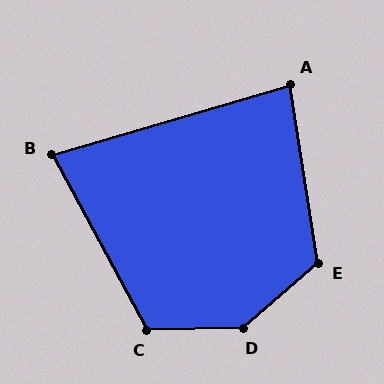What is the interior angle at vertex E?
Approximately 122 degrees (obtuse).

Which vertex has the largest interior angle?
D, at approximately 141 degrees.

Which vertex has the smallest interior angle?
B, at approximately 78 degrees.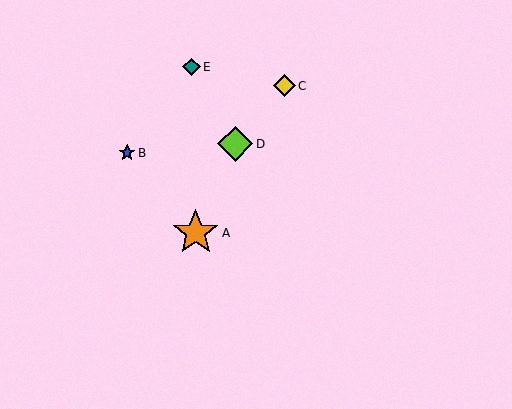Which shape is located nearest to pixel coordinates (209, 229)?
The orange star (labeled A) at (196, 233) is nearest to that location.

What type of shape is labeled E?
Shape E is a teal diamond.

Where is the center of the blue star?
The center of the blue star is at (127, 153).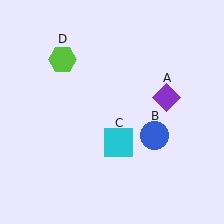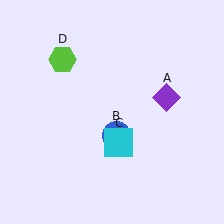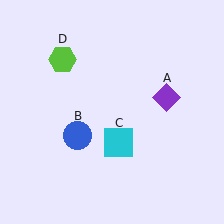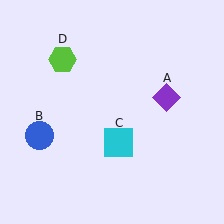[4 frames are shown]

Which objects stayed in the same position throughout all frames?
Purple diamond (object A) and cyan square (object C) and lime hexagon (object D) remained stationary.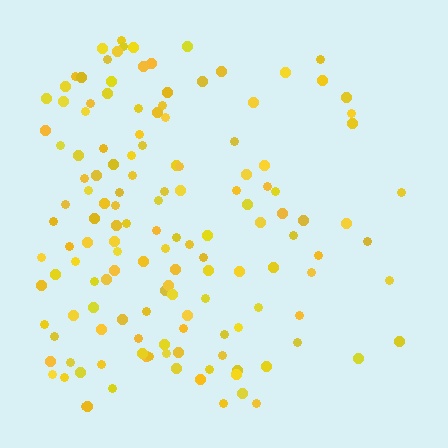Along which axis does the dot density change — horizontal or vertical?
Horizontal.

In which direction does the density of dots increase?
From right to left, with the left side densest.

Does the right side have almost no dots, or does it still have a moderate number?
Still a moderate number, just noticeably fewer than the left.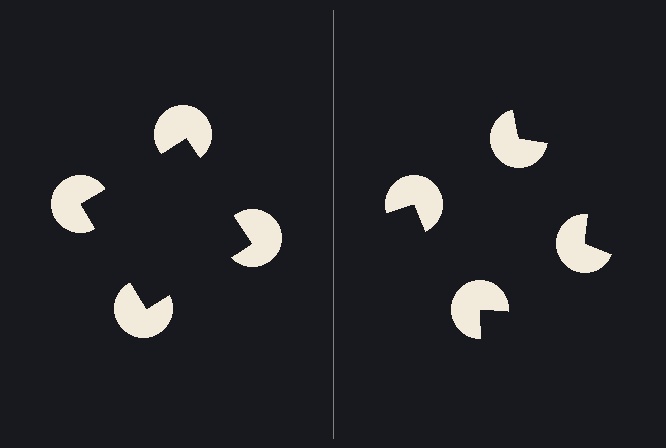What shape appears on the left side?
An illusory square.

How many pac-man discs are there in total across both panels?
8 — 4 on each side.